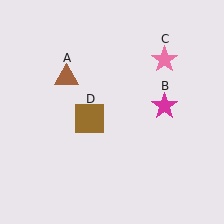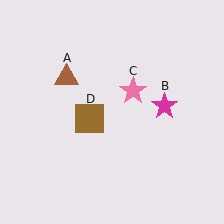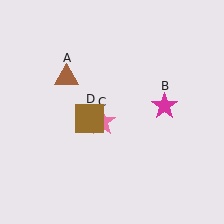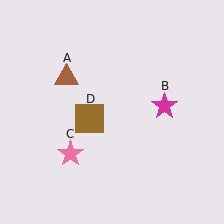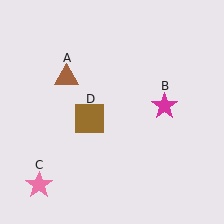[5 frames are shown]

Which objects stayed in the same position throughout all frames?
Brown triangle (object A) and magenta star (object B) and brown square (object D) remained stationary.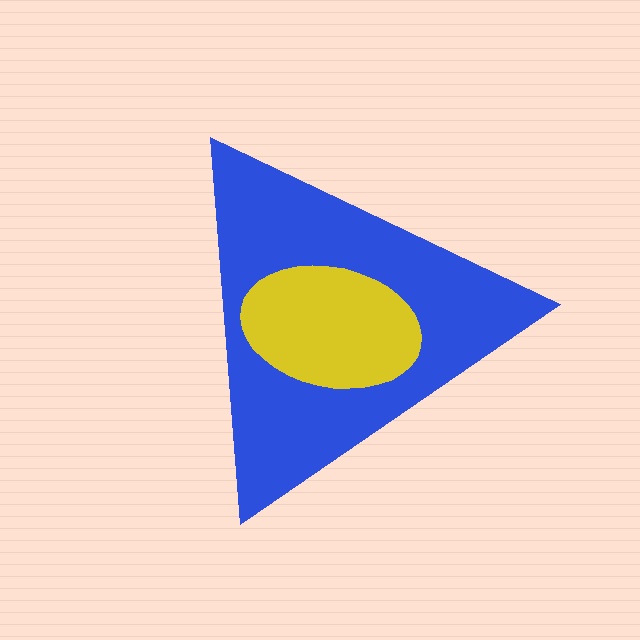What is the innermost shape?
The yellow ellipse.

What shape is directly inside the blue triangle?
The yellow ellipse.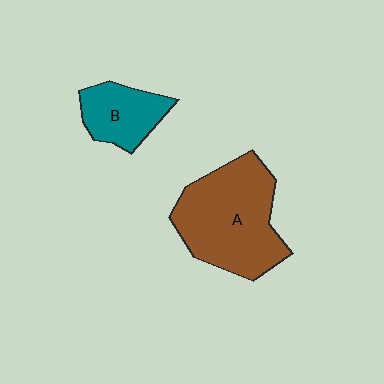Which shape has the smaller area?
Shape B (teal).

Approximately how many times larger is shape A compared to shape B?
Approximately 2.2 times.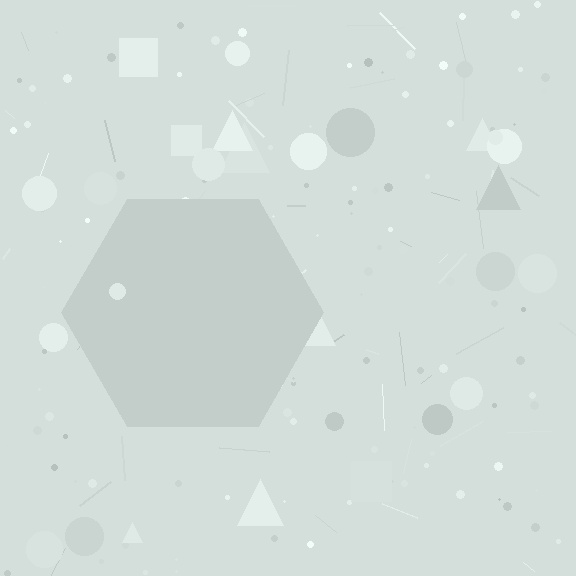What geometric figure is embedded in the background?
A hexagon is embedded in the background.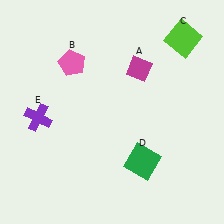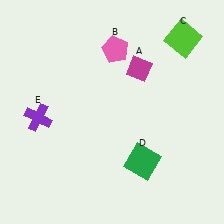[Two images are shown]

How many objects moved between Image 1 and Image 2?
1 object moved between the two images.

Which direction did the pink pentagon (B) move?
The pink pentagon (B) moved right.